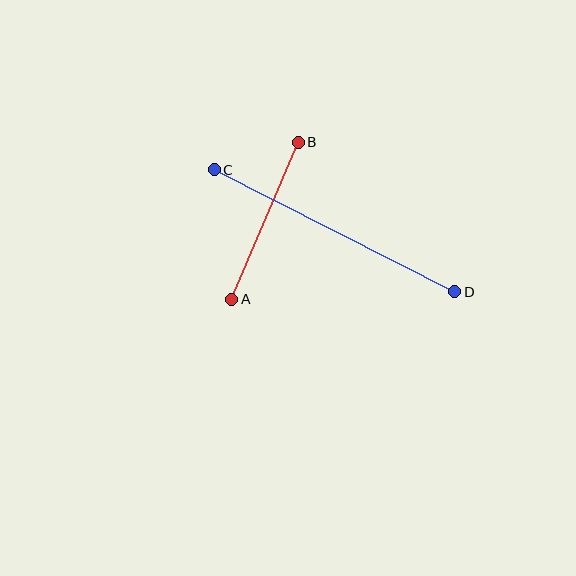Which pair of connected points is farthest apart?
Points C and D are farthest apart.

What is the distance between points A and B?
The distance is approximately 171 pixels.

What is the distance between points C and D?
The distance is approximately 269 pixels.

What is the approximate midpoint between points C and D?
The midpoint is at approximately (335, 231) pixels.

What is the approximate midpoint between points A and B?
The midpoint is at approximately (265, 221) pixels.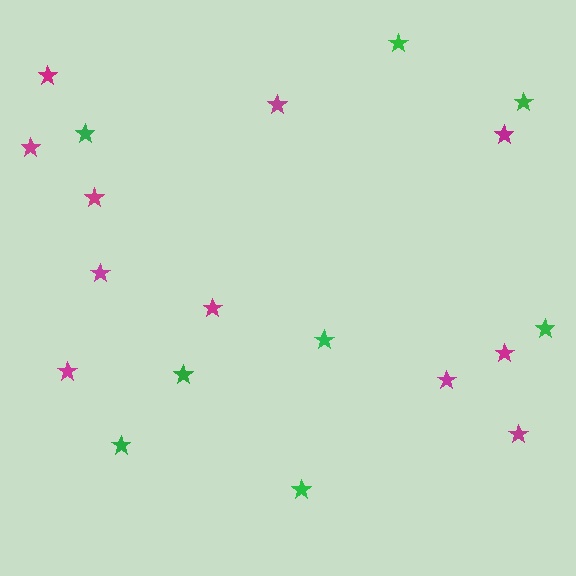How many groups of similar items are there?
There are 2 groups: one group of magenta stars (11) and one group of green stars (8).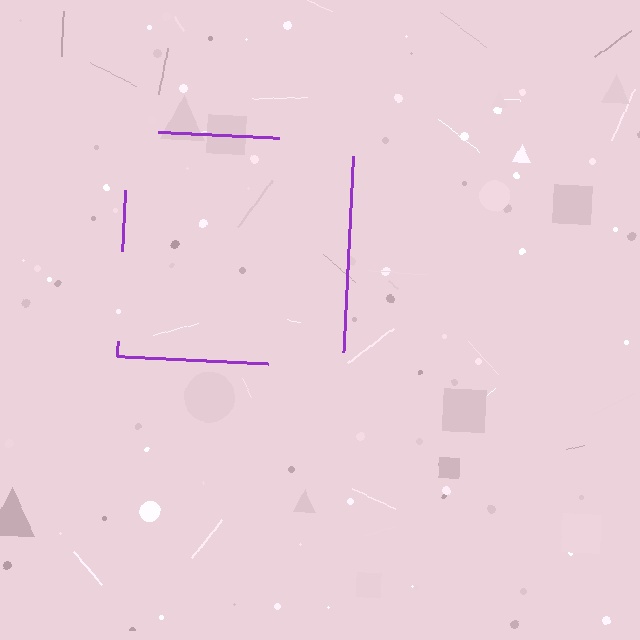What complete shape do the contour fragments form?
The contour fragments form a square.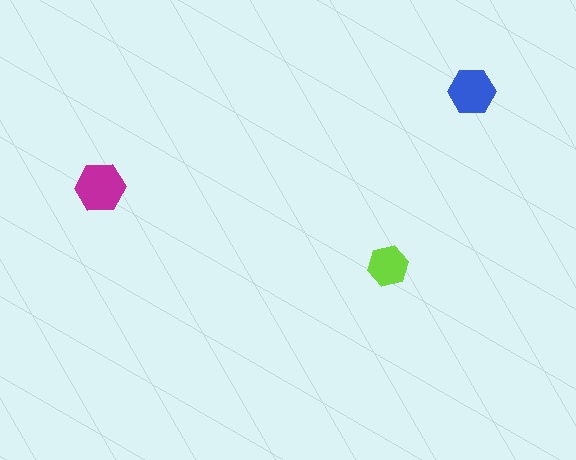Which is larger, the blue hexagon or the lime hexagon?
The blue one.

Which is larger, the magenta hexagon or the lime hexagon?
The magenta one.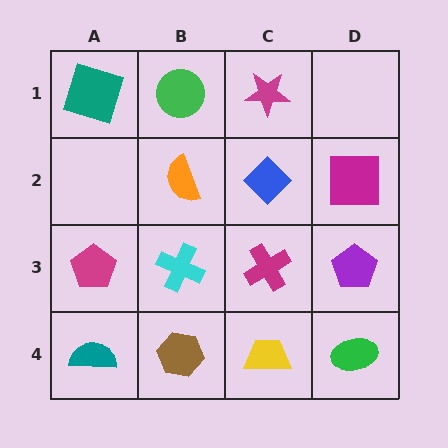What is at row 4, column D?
A green ellipse.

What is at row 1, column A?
A teal square.